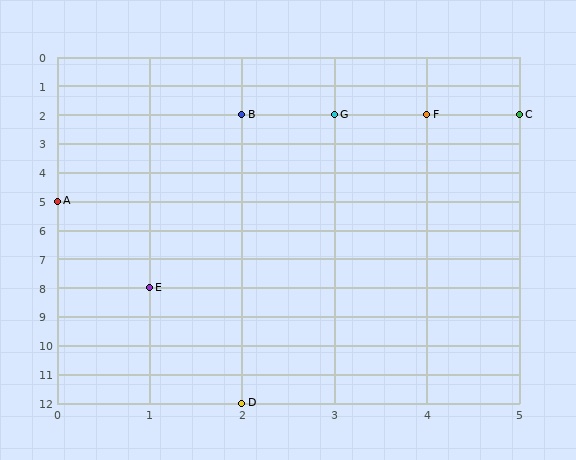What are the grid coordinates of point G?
Point G is at grid coordinates (3, 2).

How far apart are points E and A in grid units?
Points E and A are 1 column and 3 rows apart (about 3.2 grid units diagonally).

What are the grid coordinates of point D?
Point D is at grid coordinates (2, 12).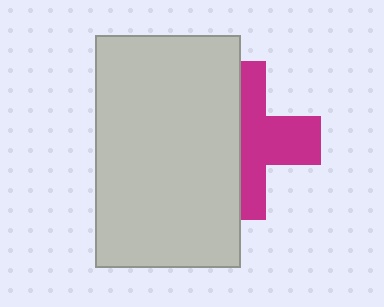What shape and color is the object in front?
The object in front is a light gray rectangle.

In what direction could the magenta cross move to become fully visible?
The magenta cross could move right. That would shift it out from behind the light gray rectangle entirely.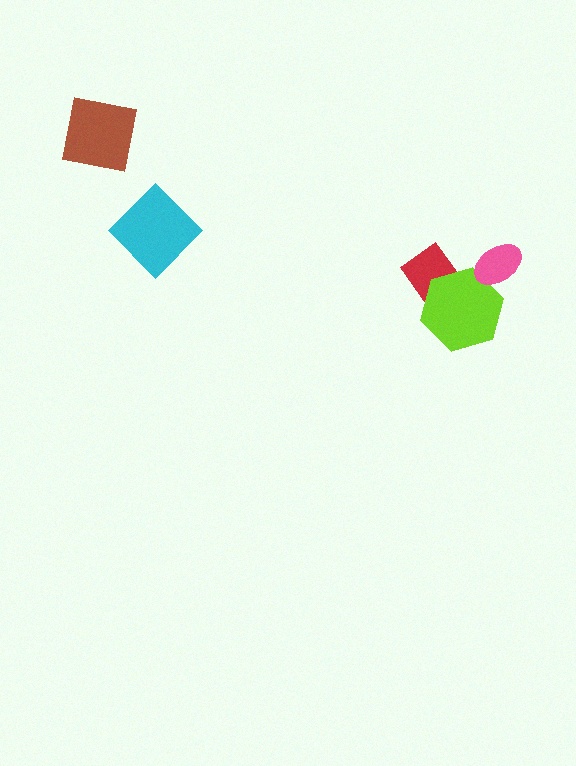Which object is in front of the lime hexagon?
The pink ellipse is in front of the lime hexagon.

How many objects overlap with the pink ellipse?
1 object overlaps with the pink ellipse.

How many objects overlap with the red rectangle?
1 object overlaps with the red rectangle.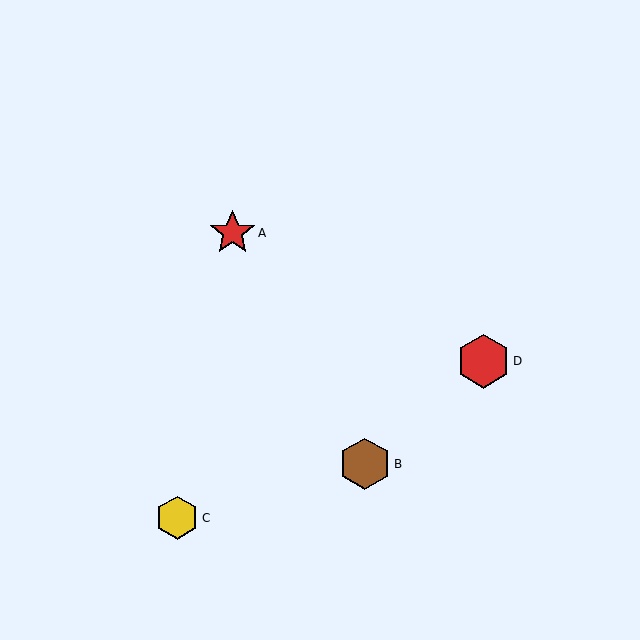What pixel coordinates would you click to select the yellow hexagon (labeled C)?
Click at (177, 518) to select the yellow hexagon C.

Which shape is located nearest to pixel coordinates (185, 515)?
The yellow hexagon (labeled C) at (177, 518) is nearest to that location.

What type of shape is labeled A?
Shape A is a red star.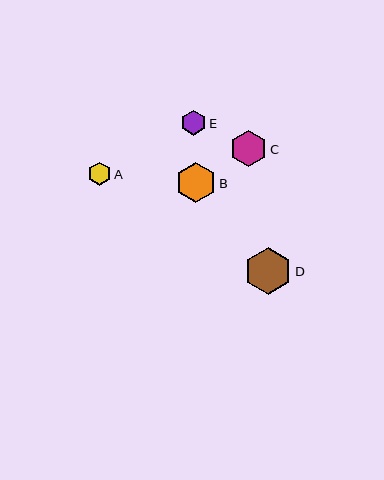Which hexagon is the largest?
Hexagon D is the largest with a size of approximately 48 pixels.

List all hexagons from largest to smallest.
From largest to smallest: D, B, C, E, A.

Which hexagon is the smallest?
Hexagon A is the smallest with a size of approximately 23 pixels.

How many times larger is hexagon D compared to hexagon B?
Hexagon D is approximately 1.2 times the size of hexagon B.